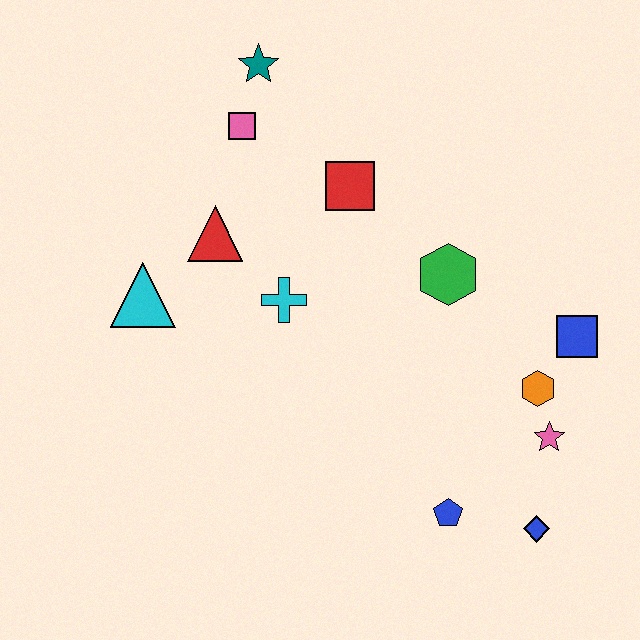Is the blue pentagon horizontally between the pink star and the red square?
Yes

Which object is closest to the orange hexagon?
The pink star is closest to the orange hexagon.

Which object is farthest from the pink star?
The teal star is farthest from the pink star.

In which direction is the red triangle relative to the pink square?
The red triangle is below the pink square.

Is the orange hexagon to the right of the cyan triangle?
Yes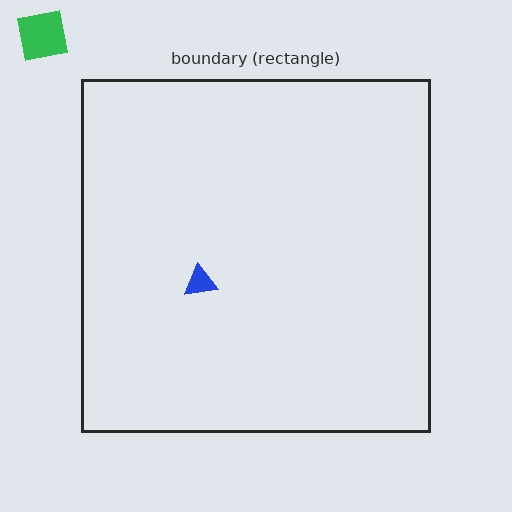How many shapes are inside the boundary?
1 inside, 1 outside.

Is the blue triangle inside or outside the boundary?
Inside.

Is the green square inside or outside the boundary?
Outside.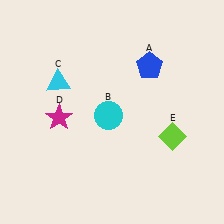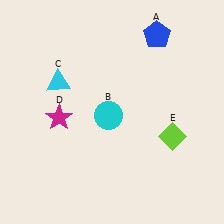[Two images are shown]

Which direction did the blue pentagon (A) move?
The blue pentagon (A) moved up.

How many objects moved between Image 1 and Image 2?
1 object moved between the two images.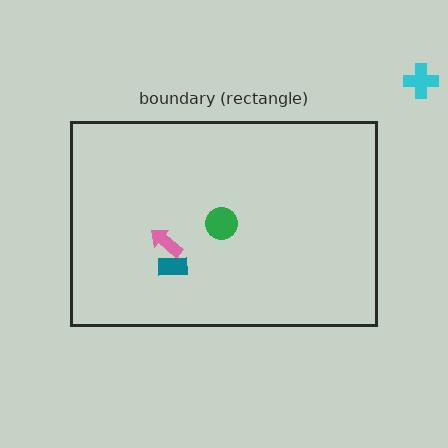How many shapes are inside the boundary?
3 inside, 1 outside.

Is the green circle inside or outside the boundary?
Inside.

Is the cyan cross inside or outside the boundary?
Outside.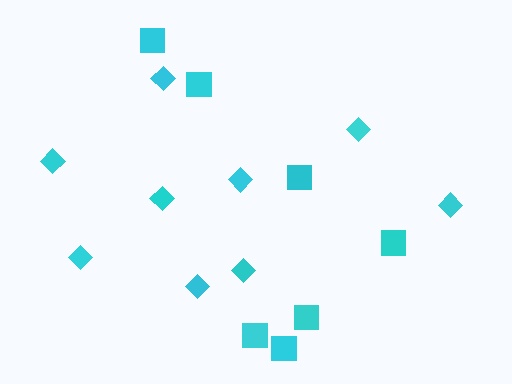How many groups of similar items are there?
There are 2 groups: one group of squares (7) and one group of diamonds (9).